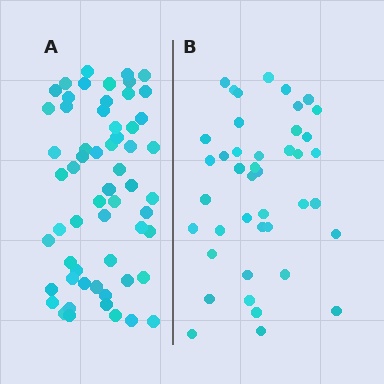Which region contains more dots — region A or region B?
Region A (the left region) has more dots.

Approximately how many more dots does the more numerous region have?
Region A has approximately 15 more dots than region B.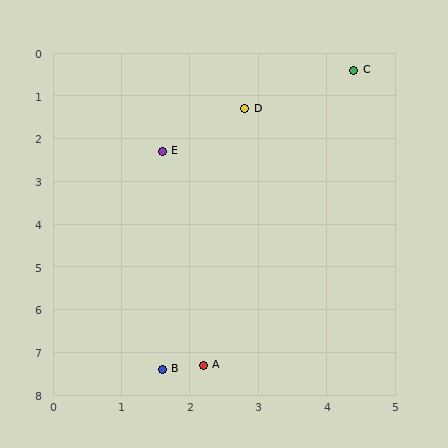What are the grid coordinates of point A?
Point A is at approximately (2.2, 7.3).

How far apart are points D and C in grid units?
Points D and C are about 1.8 grid units apart.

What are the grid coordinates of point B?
Point B is at approximately (1.6, 7.4).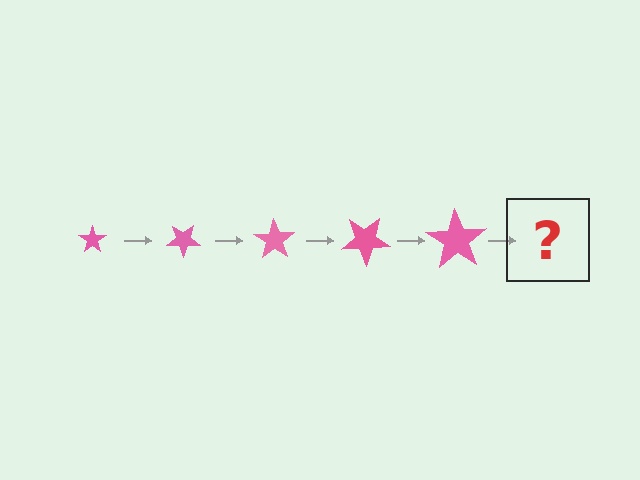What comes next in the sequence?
The next element should be a star, larger than the previous one and rotated 175 degrees from the start.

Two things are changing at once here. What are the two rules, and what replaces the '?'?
The two rules are that the star grows larger each step and it rotates 35 degrees each step. The '?' should be a star, larger than the previous one and rotated 175 degrees from the start.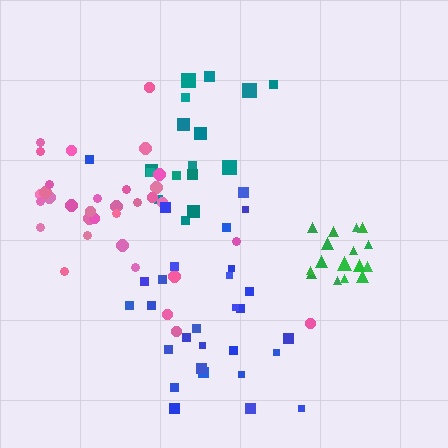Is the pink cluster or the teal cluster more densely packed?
Pink.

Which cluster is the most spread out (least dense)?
Blue.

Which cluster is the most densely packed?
Green.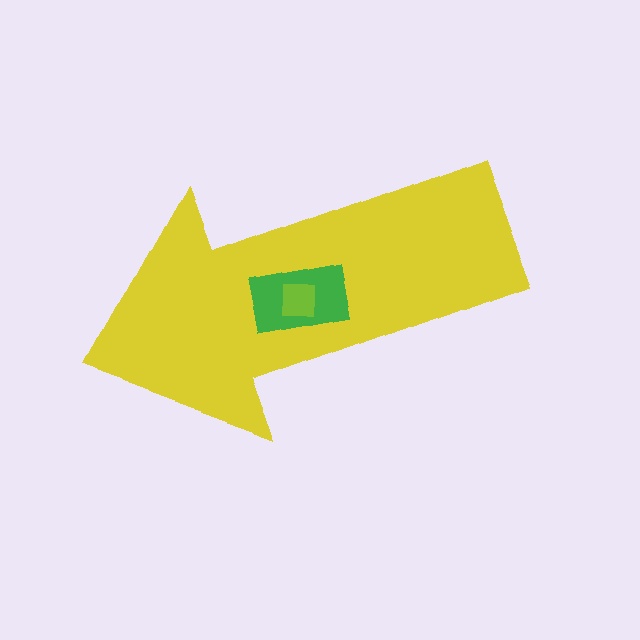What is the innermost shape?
The lime square.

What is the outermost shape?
The yellow arrow.